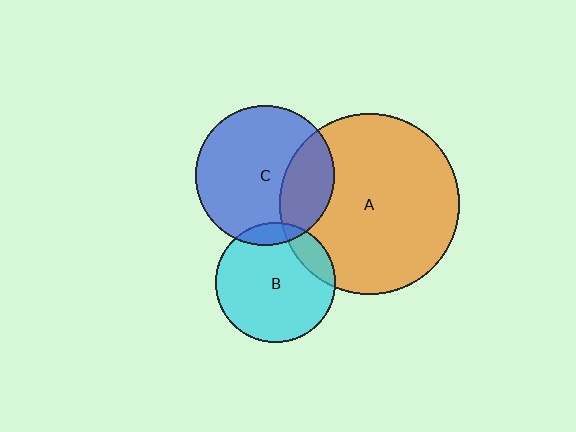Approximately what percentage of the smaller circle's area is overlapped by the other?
Approximately 25%.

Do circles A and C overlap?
Yes.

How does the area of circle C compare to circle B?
Approximately 1.3 times.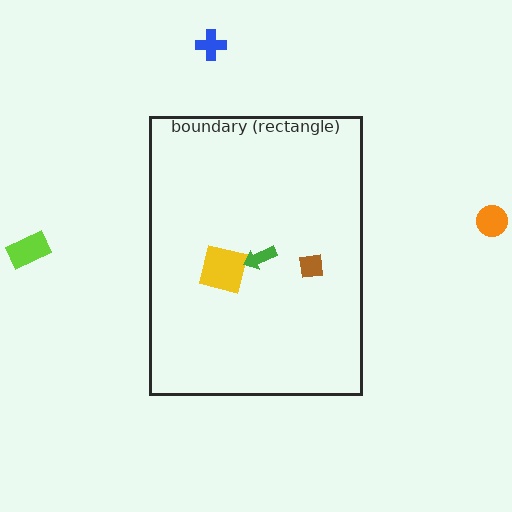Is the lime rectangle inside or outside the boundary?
Outside.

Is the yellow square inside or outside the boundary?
Inside.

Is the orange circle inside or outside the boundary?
Outside.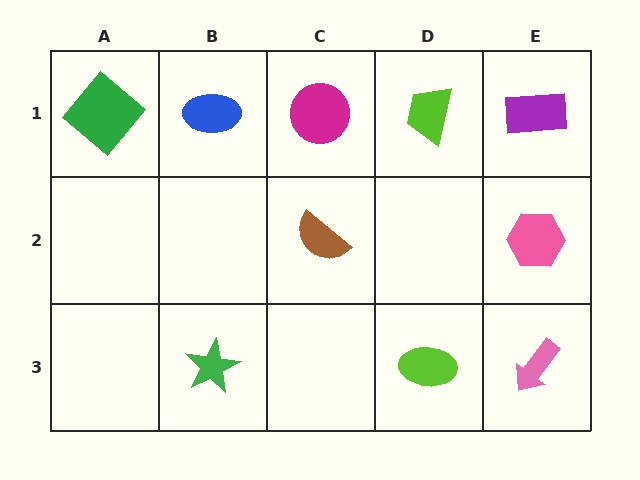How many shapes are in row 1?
5 shapes.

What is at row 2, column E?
A pink hexagon.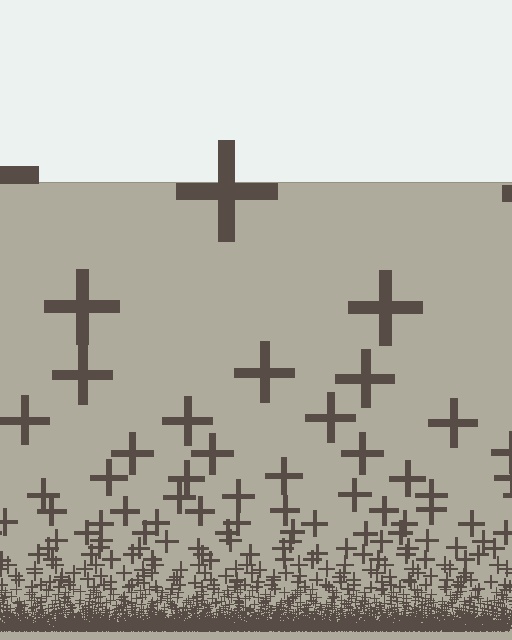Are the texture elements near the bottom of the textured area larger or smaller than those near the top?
Smaller. The gradient is inverted — elements near the bottom are smaller and denser.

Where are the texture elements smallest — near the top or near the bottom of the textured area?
Near the bottom.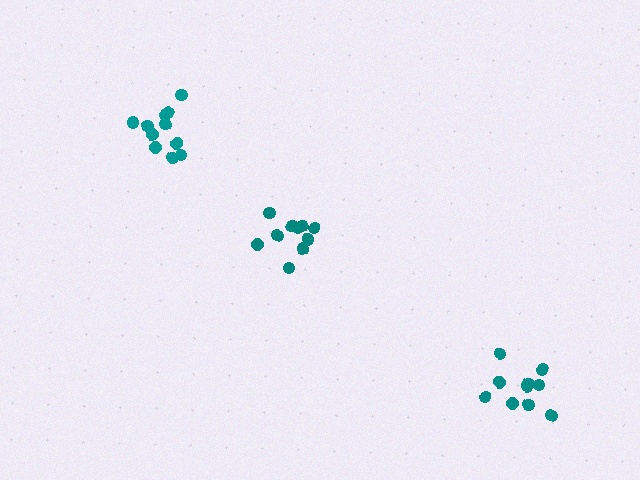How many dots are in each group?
Group 1: 11 dots, Group 2: 10 dots, Group 3: 10 dots (31 total).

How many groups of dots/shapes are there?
There are 3 groups.